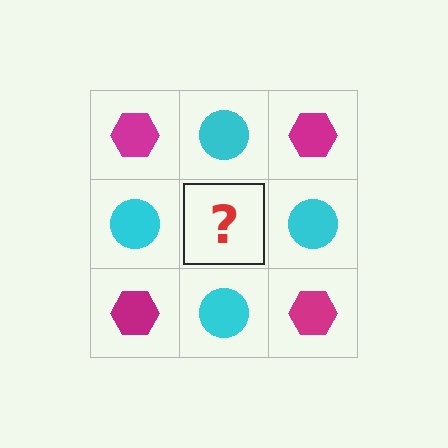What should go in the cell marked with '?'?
The missing cell should contain a magenta hexagon.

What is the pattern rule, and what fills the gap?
The rule is that it alternates magenta hexagon and cyan circle in a checkerboard pattern. The gap should be filled with a magenta hexagon.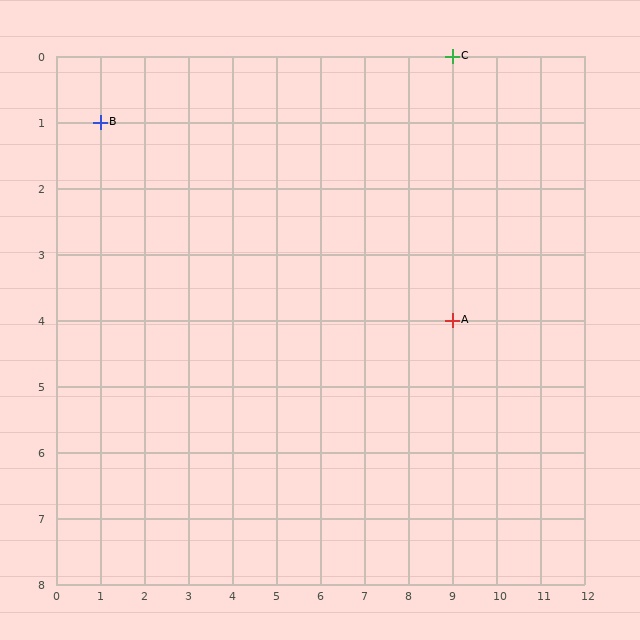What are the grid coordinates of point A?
Point A is at grid coordinates (9, 4).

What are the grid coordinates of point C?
Point C is at grid coordinates (9, 0).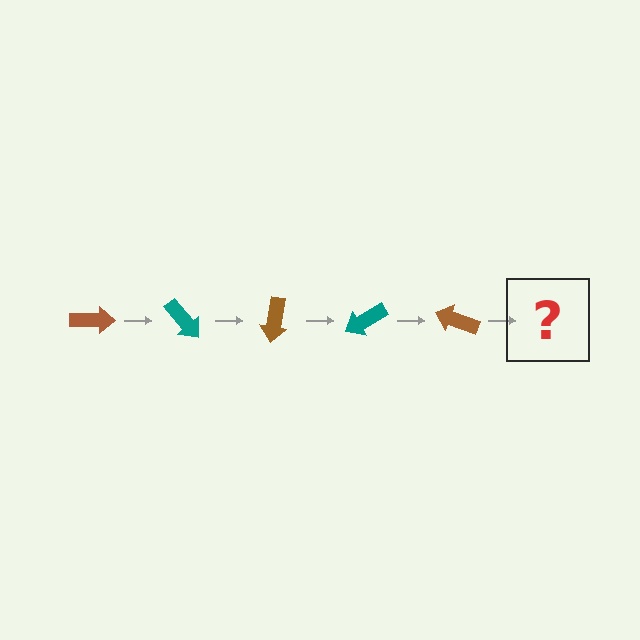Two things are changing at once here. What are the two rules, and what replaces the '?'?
The two rules are that it rotates 50 degrees each step and the color cycles through brown and teal. The '?' should be a teal arrow, rotated 250 degrees from the start.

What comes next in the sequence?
The next element should be a teal arrow, rotated 250 degrees from the start.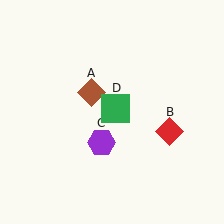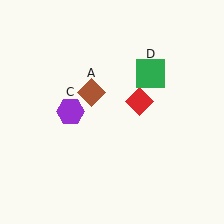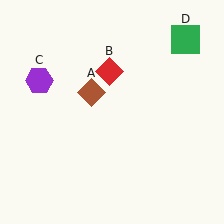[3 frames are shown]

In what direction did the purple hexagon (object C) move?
The purple hexagon (object C) moved up and to the left.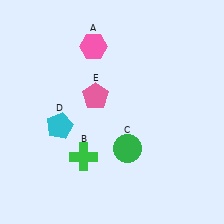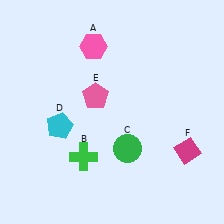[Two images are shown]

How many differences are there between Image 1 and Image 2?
There is 1 difference between the two images.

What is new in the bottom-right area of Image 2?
A magenta diamond (F) was added in the bottom-right area of Image 2.